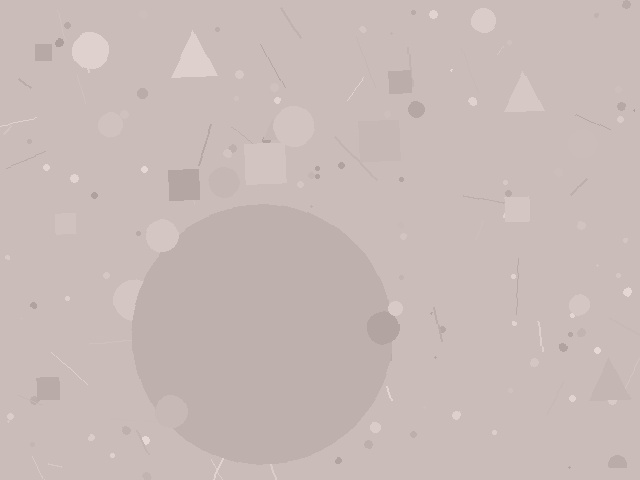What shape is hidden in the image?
A circle is hidden in the image.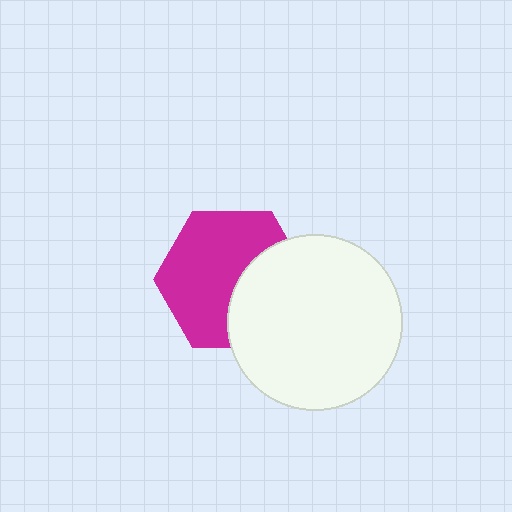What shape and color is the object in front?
The object in front is a white circle.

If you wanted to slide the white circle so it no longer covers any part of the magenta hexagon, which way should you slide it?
Slide it right — that is the most direct way to separate the two shapes.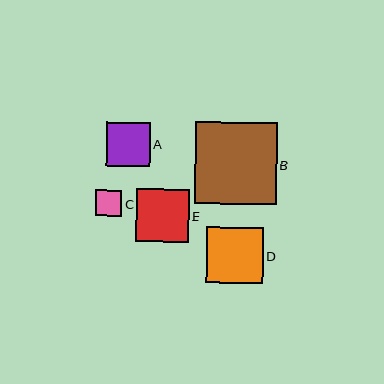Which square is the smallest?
Square C is the smallest with a size of approximately 27 pixels.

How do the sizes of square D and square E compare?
Square D and square E are approximately the same size.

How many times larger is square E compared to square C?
Square E is approximately 2.0 times the size of square C.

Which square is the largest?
Square B is the largest with a size of approximately 82 pixels.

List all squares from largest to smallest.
From largest to smallest: B, D, E, A, C.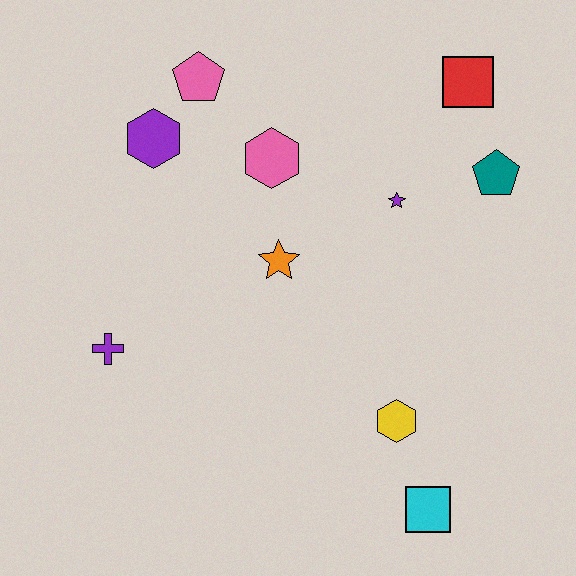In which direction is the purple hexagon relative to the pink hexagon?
The purple hexagon is to the left of the pink hexagon.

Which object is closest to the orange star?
The pink hexagon is closest to the orange star.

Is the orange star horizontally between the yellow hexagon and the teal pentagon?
No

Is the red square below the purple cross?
No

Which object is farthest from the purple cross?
The red square is farthest from the purple cross.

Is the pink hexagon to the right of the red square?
No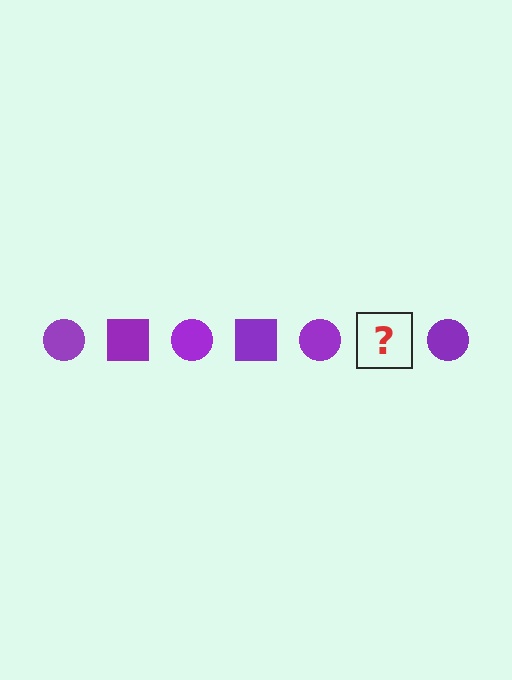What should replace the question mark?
The question mark should be replaced with a purple square.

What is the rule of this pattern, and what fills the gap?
The rule is that the pattern cycles through circle, square shapes in purple. The gap should be filled with a purple square.